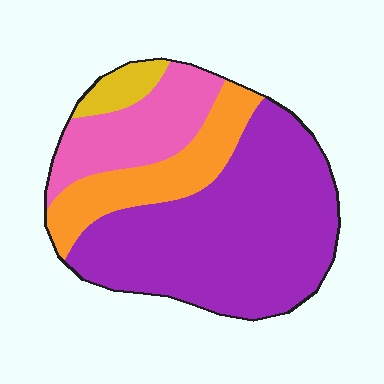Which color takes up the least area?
Yellow, at roughly 5%.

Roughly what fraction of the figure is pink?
Pink covers about 20% of the figure.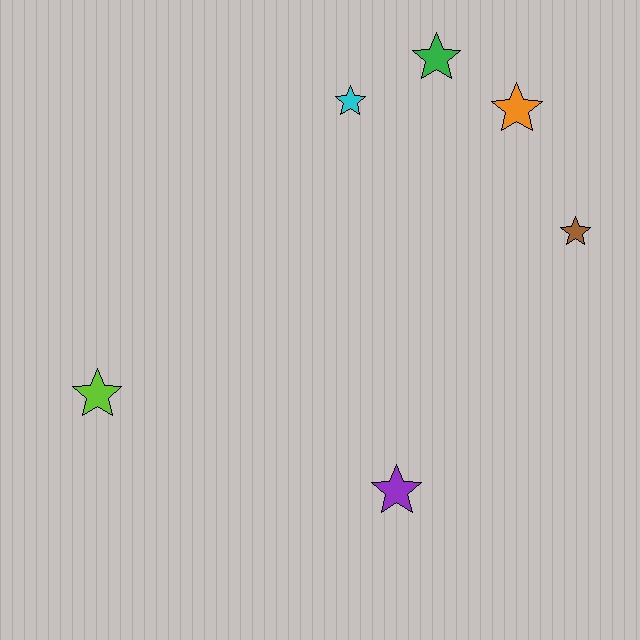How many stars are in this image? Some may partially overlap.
There are 6 stars.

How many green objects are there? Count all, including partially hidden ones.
There is 1 green object.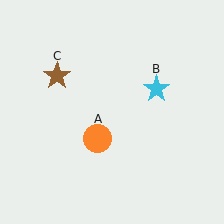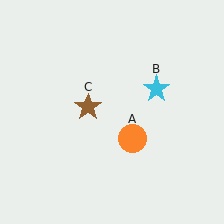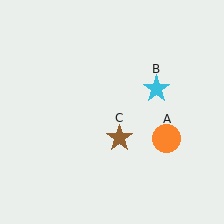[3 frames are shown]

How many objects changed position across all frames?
2 objects changed position: orange circle (object A), brown star (object C).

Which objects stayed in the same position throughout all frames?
Cyan star (object B) remained stationary.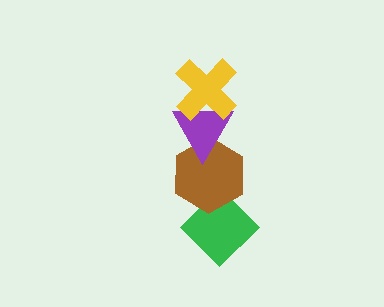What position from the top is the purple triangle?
The purple triangle is 2nd from the top.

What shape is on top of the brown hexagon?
The purple triangle is on top of the brown hexagon.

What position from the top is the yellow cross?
The yellow cross is 1st from the top.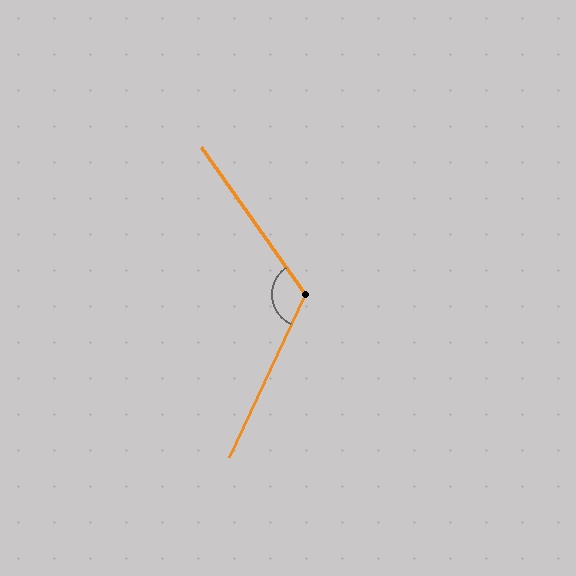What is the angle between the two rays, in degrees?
Approximately 120 degrees.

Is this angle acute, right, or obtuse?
It is obtuse.